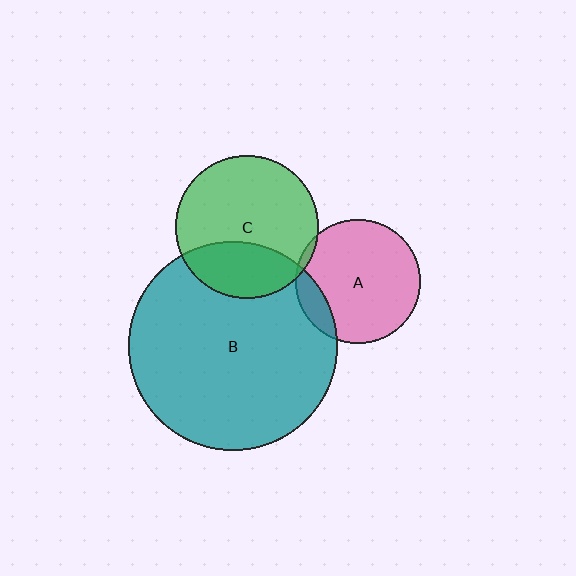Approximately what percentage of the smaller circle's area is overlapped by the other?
Approximately 10%.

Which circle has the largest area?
Circle B (teal).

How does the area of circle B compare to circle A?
Approximately 2.8 times.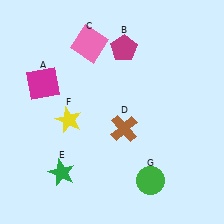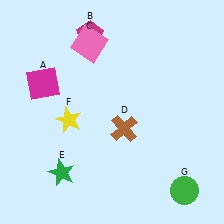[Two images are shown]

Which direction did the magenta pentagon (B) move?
The magenta pentagon (B) moved left.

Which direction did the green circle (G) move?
The green circle (G) moved right.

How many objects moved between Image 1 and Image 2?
2 objects moved between the two images.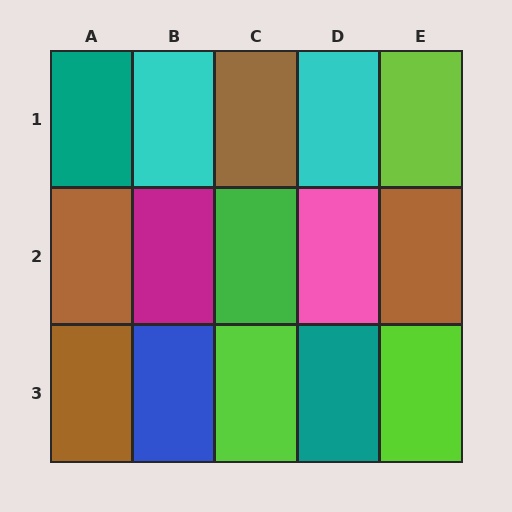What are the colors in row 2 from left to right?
Brown, magenta, green, pink, brown.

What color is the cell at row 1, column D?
Cyan.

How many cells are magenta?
1 cell is magenta.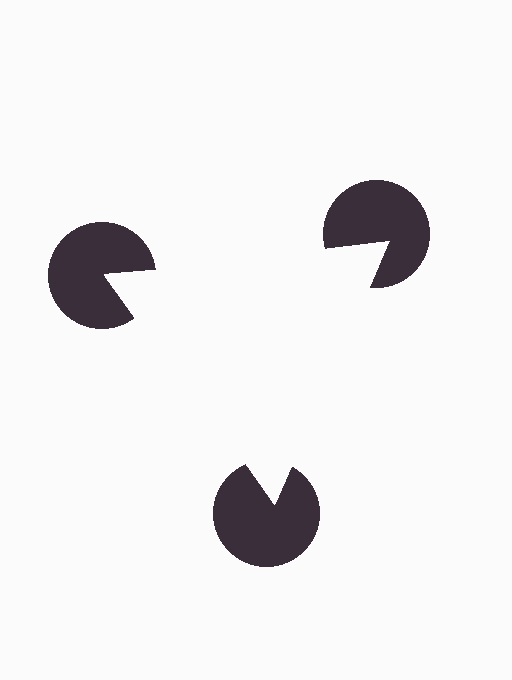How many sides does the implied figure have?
3 sides.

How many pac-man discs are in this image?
There are 3 — one at each vertex of the illusory triangle.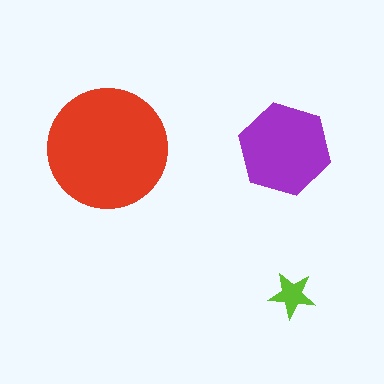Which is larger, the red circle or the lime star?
The red circle.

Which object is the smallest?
The lime star.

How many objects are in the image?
There are 3 objects in the image.